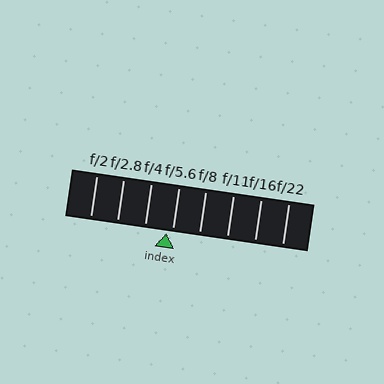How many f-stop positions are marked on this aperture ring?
There are 8 f-stop positions marked.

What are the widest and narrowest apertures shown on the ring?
The widest aperture shown is f/2 and the narrowest is f/22.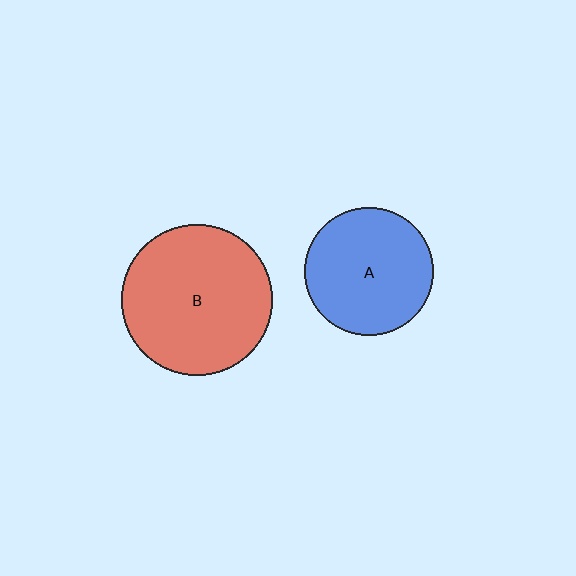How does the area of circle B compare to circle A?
Approximately 1.4 times.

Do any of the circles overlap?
No, none of the circles overlap.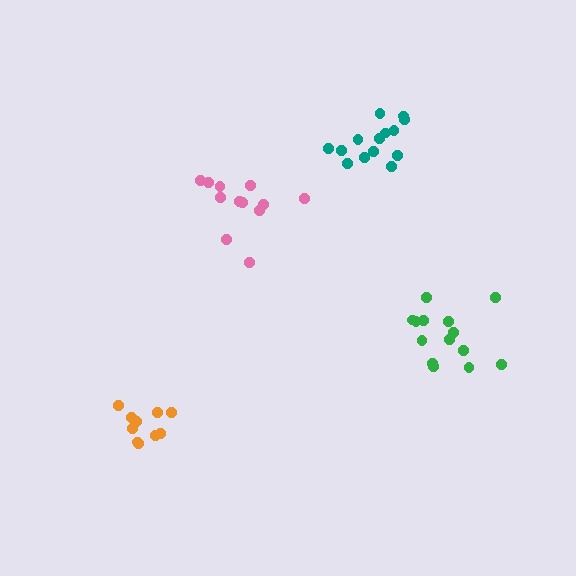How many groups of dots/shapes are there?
There are 4 groups.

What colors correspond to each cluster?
The clusters are colored: teal, pink, green, orange.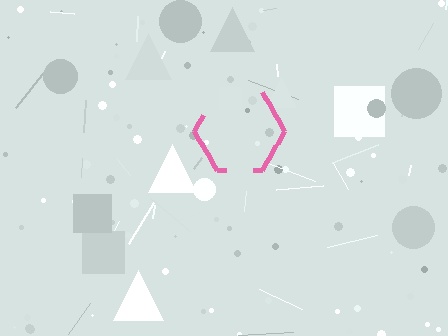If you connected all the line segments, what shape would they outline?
They would outline a hexagon.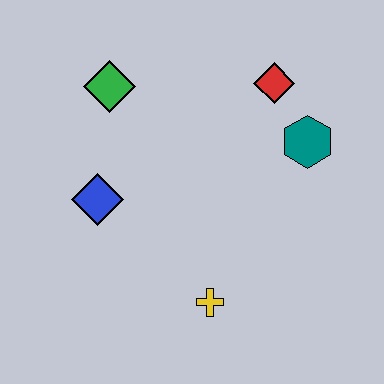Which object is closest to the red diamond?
The teal hexagon is closest to the red diamond.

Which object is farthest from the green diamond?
The yellow cross is farthest from the green diamond.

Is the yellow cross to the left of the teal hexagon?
Yes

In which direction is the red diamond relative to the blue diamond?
The red diamond is to the right of the blue diamond.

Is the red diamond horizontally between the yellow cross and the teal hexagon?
Yes